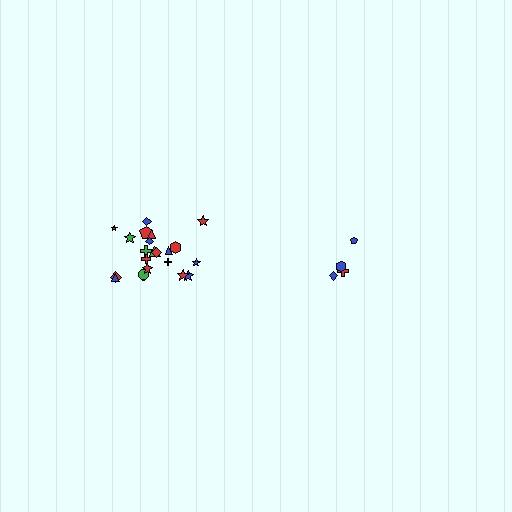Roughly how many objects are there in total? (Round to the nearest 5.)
Roughly 25 objects in total.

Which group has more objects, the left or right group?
The left group.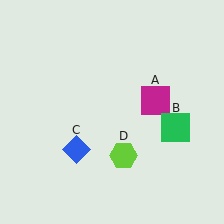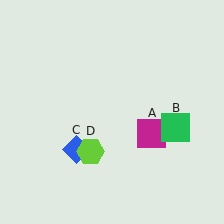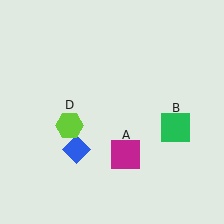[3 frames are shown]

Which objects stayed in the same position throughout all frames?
Green square (object B) and blue diamond (object C) remained stationary.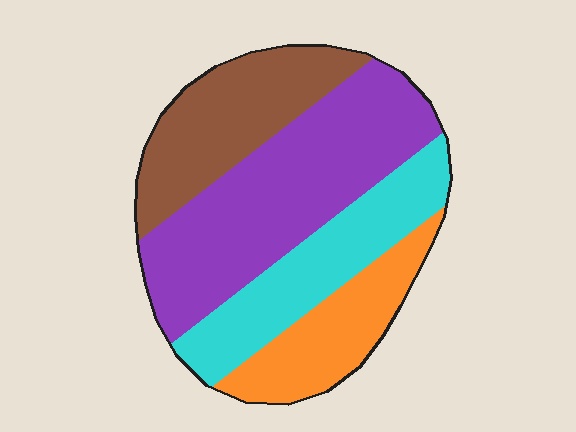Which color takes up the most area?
Purple, at roughly 40%.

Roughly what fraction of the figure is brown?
Brown covers 22% of the figure.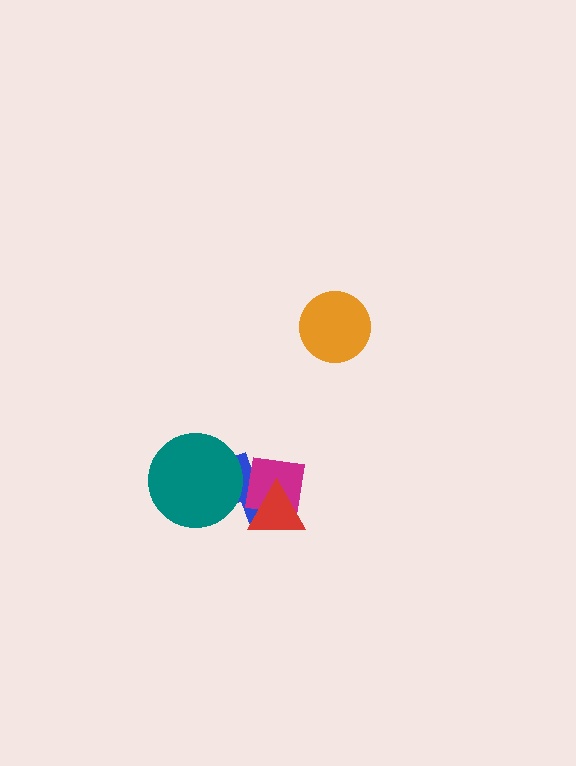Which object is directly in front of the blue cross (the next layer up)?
The magenta square is directly in front of the blue cross.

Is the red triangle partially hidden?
No, no other shape covers it.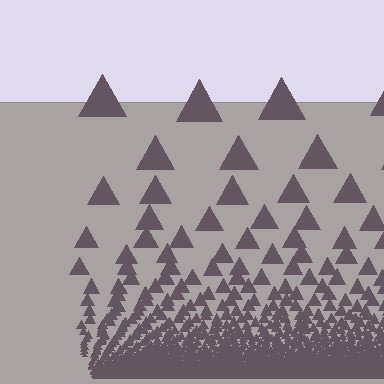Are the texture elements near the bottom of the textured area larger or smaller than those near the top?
Smaller. The gradient is inverted — elements near the bottom are smaller and denser.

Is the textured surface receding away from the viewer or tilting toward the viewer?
The surface appears to tilt toward the viewer. Texture elements get larger and sparser toward the top.